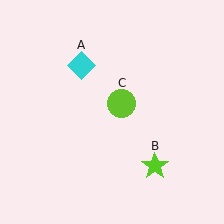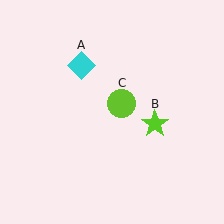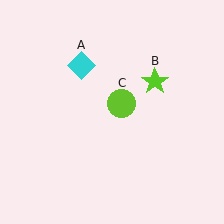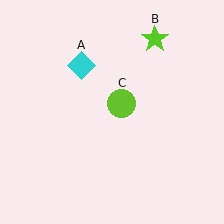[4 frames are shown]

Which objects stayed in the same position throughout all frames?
Cyan diamond (object A) and lime circle (object C) remained stationary.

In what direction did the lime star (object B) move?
The lime star (object B) moved up.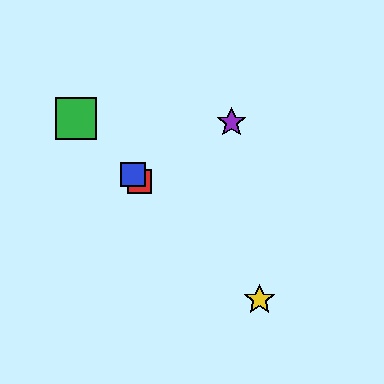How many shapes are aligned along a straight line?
4 shapes (the red square, the blue square, the green square, the yellow star) are aligned along a straight line.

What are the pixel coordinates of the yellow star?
The yellow star is at (259, 300).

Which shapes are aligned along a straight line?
The red square, the blue square, the green square, the yellow star are aligned along a straight line.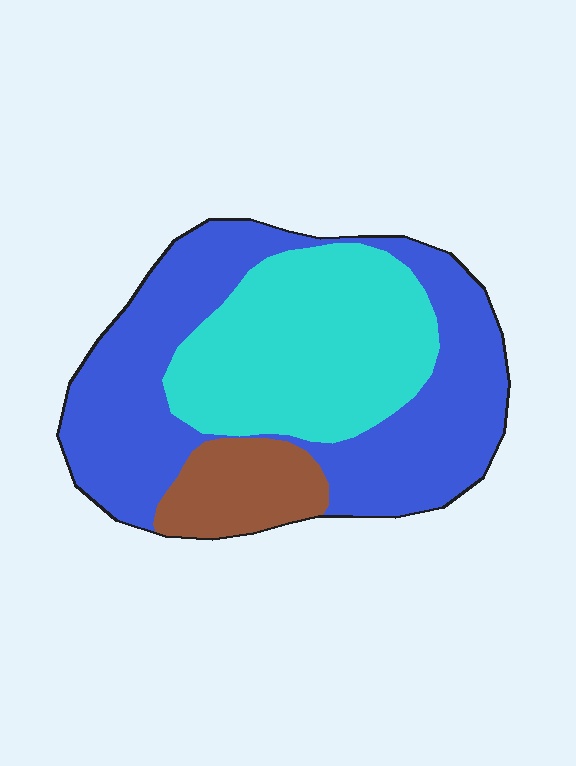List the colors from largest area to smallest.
From largest to smallest: blue, cyan, brown.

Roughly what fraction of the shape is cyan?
Cyan takes up about three eighths (3/8) of the shape.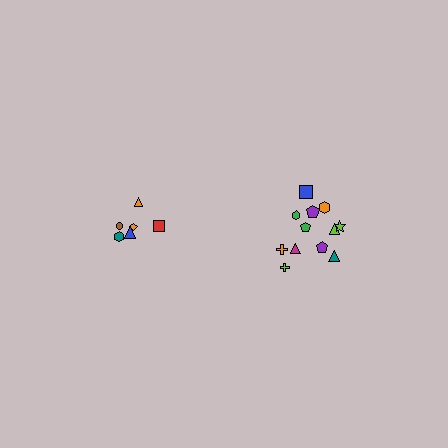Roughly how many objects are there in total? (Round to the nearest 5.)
Roughly 20 objects in total.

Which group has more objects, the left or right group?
The right group.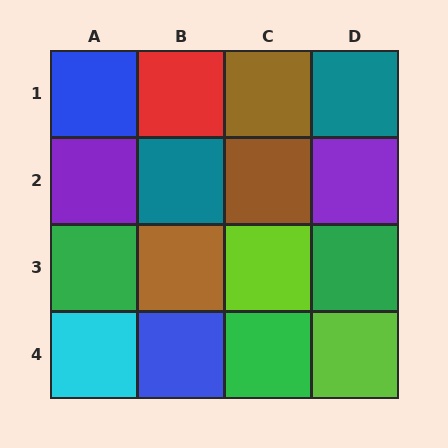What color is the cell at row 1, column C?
Brown.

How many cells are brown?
3 cells are brown.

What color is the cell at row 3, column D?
Green.